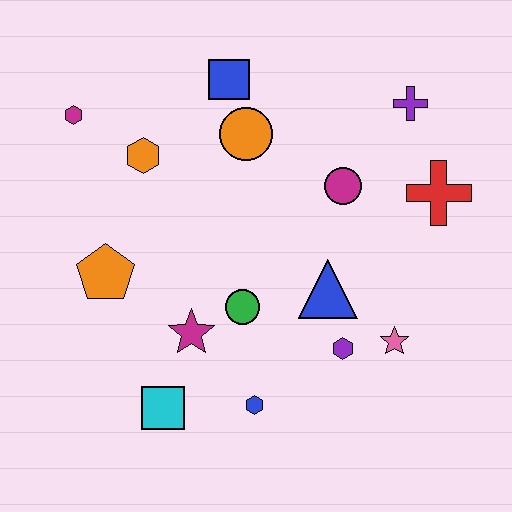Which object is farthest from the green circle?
The purple cross is farthest from the green circle.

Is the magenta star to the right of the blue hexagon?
No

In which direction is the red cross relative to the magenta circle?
The red cross is to the right of the magenta circle.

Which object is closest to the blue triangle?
The purple hexagon is closest to the blue triangle.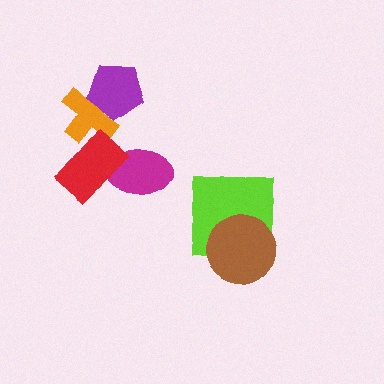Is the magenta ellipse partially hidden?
Yes, it is partially covered by another shape.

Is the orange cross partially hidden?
Yes, it is partially covered by another shape.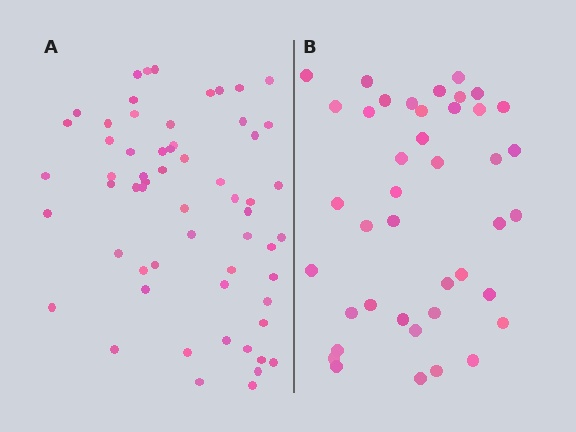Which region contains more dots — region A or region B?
Region A (the left region) has more dots.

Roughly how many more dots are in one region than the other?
Region A has approximately 20 more dots than region B.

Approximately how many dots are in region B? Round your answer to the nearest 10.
About 40 dots. (The exact count is 41, which rounds to 40.)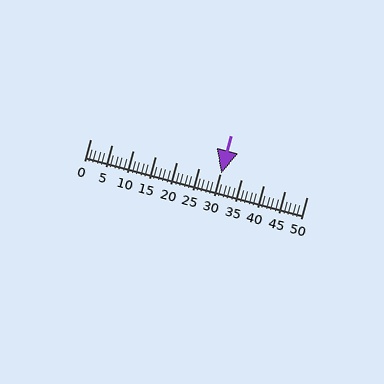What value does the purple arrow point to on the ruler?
The purple arrow points to approximately 30.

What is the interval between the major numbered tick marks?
The major tick marks are spaced 5 units apart.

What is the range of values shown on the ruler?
The ruler shows values from 0 to 50.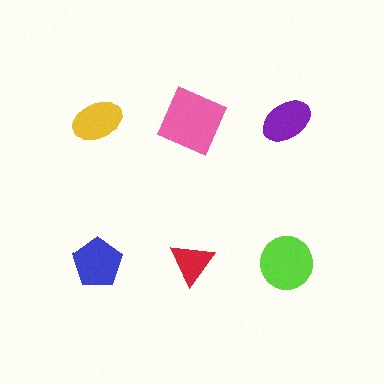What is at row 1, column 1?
A yellow ellipse.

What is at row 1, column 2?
A pink square.